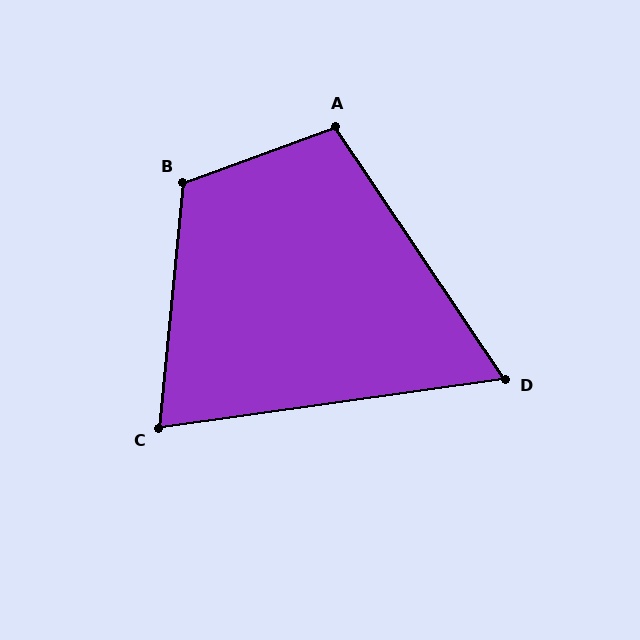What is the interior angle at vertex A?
Approximately 104 degrees (obtuse).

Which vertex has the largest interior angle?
B, at approximately 116 degrees.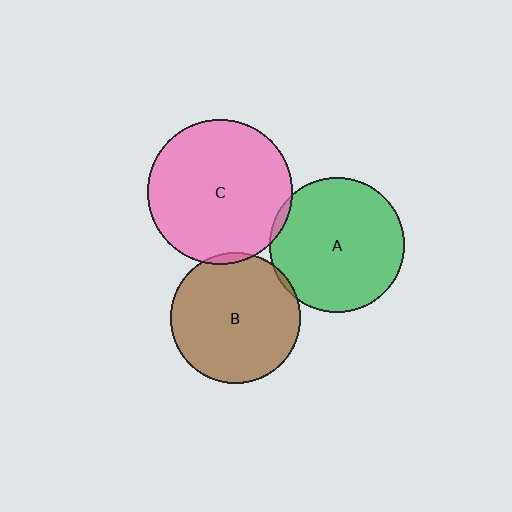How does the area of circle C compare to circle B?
Approximately 1.2 times.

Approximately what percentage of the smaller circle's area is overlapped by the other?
Approximately 5%.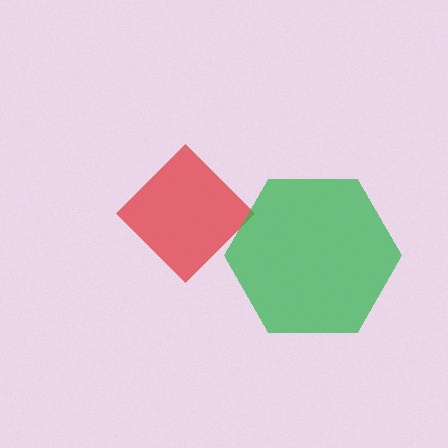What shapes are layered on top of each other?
The layered shapes are: a red diamond, a green hexagon.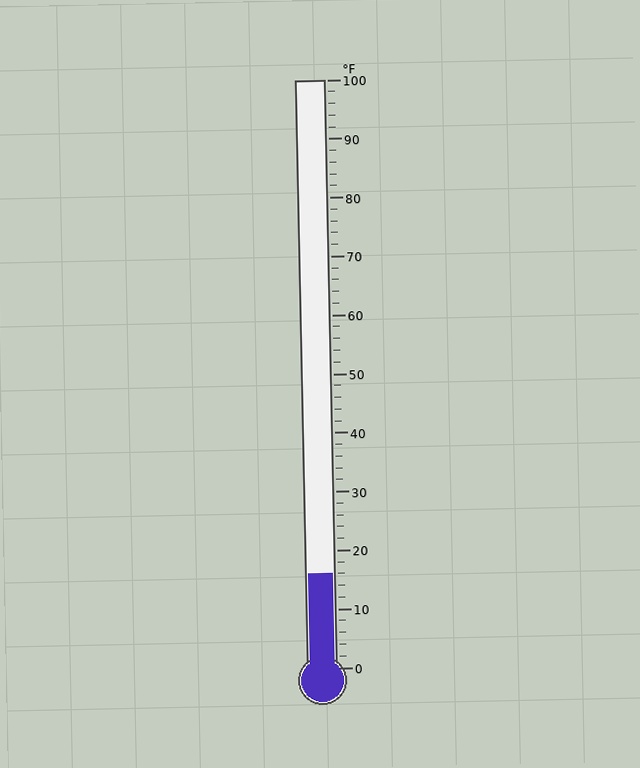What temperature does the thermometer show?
The thermometer shows approximately 16°F.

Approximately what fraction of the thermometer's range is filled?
The thermometer is filled to approximately 15% of its range.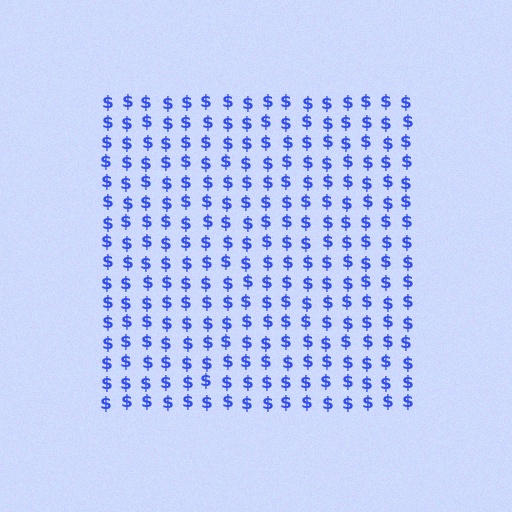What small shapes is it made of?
It is made of small dollar signs.